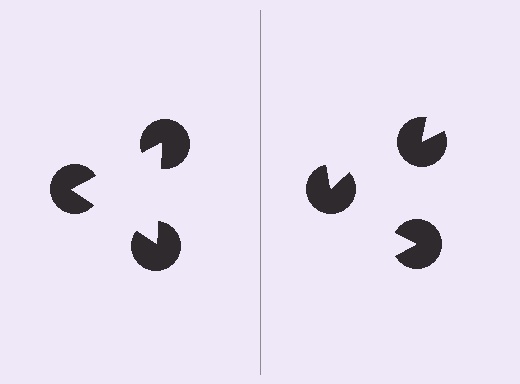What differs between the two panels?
The pac-man discs are positioned identically on both sides; only the wedge orientations differ. On the left they align to a triangle; on the right they are misaligned.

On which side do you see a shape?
An illusory triangle appears on the left side. On the right side the wedge cuts are rotated, so no coherent shape forms.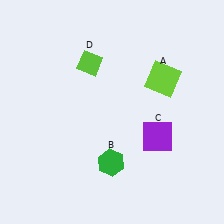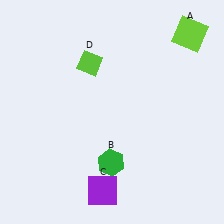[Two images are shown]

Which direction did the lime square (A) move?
The lime square (A) moved up.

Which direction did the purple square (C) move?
The purple square (C) moved left.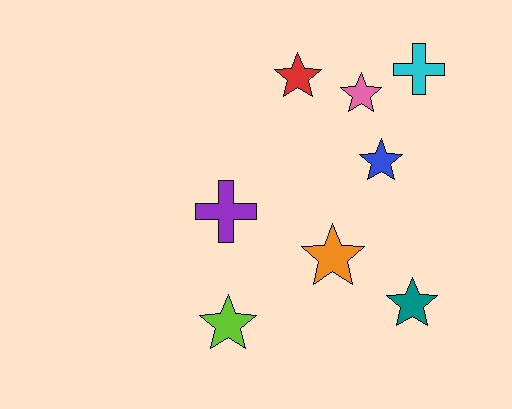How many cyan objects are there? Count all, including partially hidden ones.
There is 1 cyan object.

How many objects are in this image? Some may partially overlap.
There are 8 objects.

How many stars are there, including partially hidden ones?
There are 6 stars.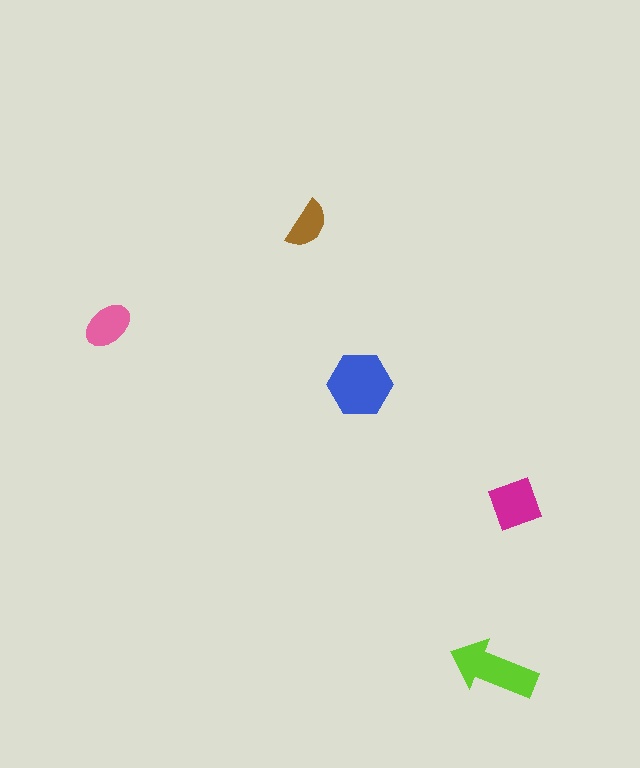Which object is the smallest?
The brown semicircle.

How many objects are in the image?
There are 5 objects in the image.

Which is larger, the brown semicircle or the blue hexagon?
The blue hexagon.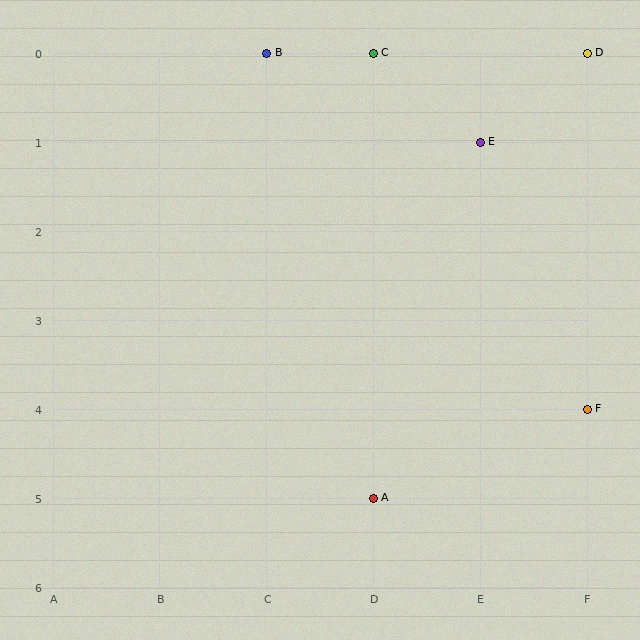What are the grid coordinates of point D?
Point D is at grid coordinates (F, 0).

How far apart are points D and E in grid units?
Points D and E are 1 column and 1 row apart (about 1.4 grid units diagonally).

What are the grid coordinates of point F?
Point F is at grid coordinates (F, 4).